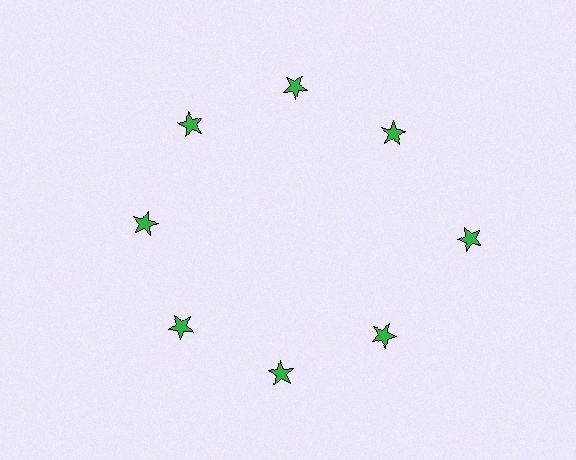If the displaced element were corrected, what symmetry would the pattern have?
It would have 8-fold rotational symmetry — the pattern would map onto itself every 45 degrees.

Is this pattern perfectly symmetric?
No. The 8 green stars are arranged in a ring, but one element near the 3 o'clock position is pushed outward from the center, breaking the 8-fold rotational symmetry.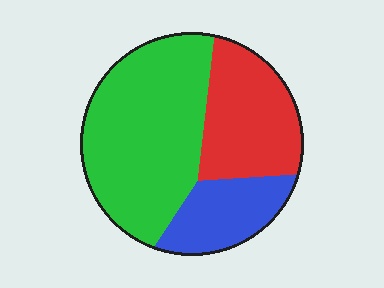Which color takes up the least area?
Blue, at roughly 20%.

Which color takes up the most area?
Green, at roughly 50%.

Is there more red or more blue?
Red.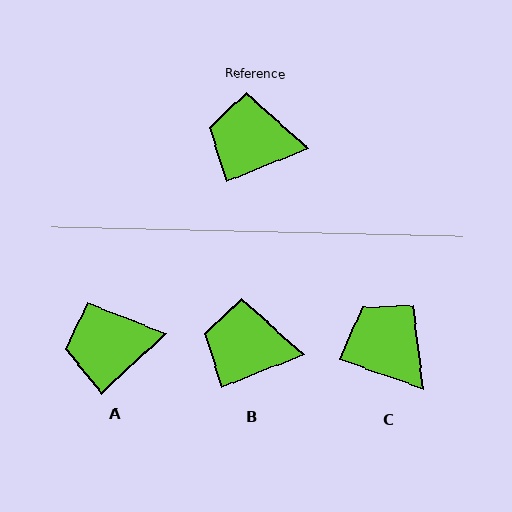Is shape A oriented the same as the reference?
No, it is off by about 21 degrees.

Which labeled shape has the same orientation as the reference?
B.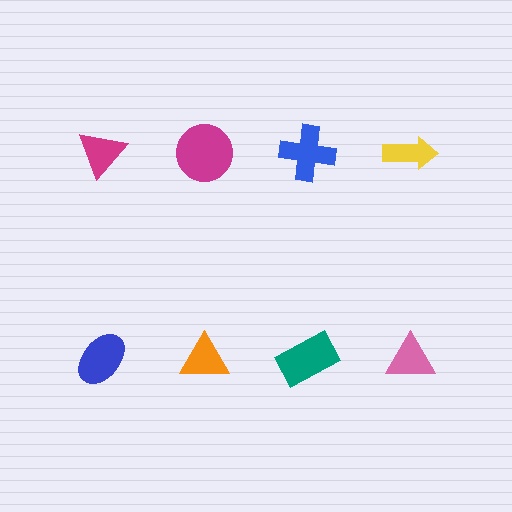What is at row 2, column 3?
A teal rectangle.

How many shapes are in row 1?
4 shapes.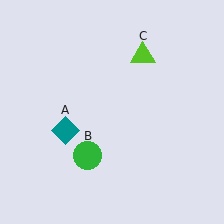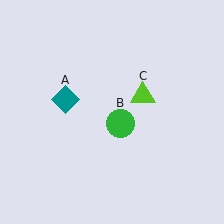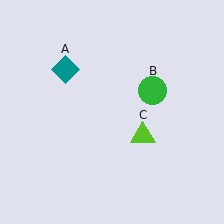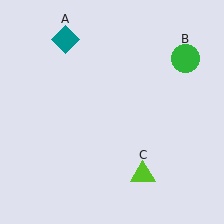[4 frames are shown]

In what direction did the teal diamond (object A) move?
The teal diamond (object A) moved up.